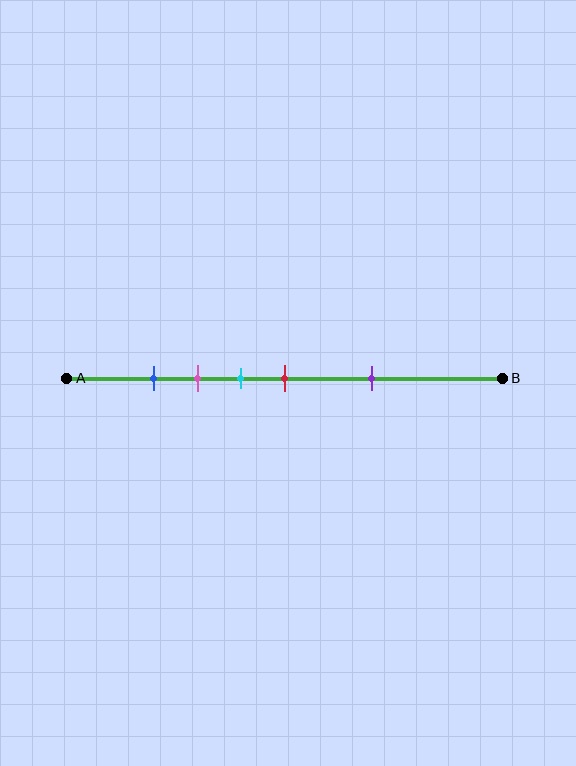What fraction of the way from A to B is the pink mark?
The pink mark is approximately 30% (0.3) of the way from A to B.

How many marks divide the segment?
There are 5 marks dividing the segment.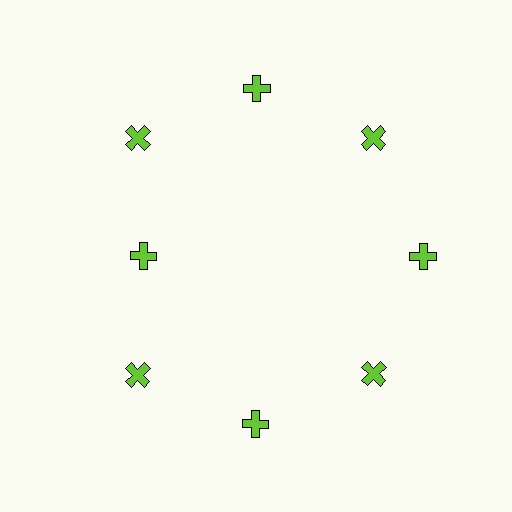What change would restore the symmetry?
The symmetry would be restored by moving it outward, back onto the ring so that all 8 crosses sit at equal angles and equal distance from the center.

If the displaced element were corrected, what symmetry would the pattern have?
It would have 8-fold rotational symmetry — the pattern would map onto itself every 45 degrees.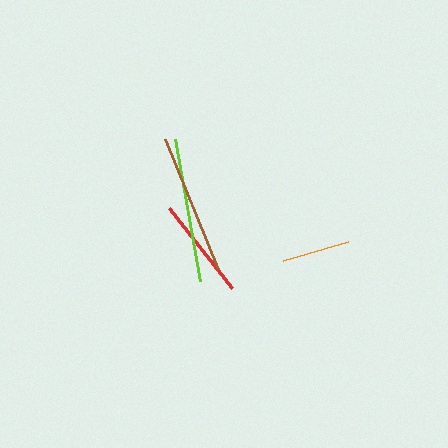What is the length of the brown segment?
The brown segment is approximately 140 pixels long.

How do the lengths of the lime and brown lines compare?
The lime and brown lines are approximately the same length.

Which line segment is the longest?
The lime line is the longest at approximately 144 pixels.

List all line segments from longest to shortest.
From longest to shortest: lime, brown, red, orange.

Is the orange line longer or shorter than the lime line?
The lime line is longer than the orange line.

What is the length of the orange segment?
The orange segment is approximately 68 pixels long.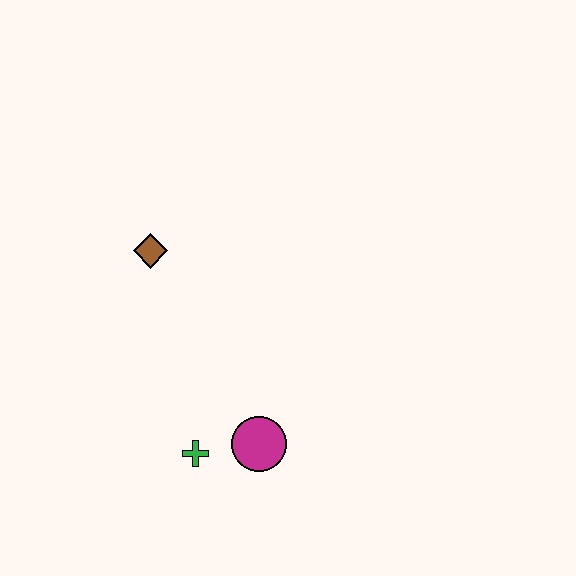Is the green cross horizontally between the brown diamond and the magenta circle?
Yes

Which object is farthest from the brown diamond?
The magenta circle is farthest from the brown diamond.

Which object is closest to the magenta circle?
The green cross is closest to the magenta circle.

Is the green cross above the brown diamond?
No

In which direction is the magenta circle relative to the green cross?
The magenta circle is to the right of the green cross.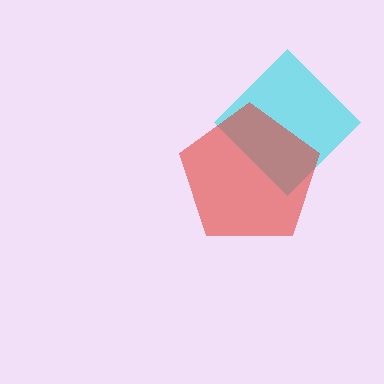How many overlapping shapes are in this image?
There are 2 overlapping shapes in the image.